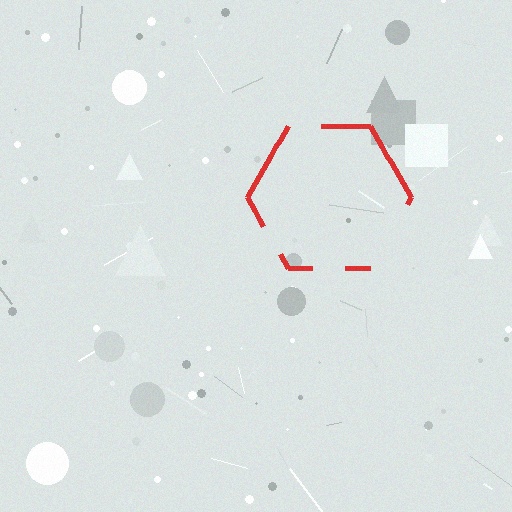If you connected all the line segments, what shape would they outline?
They would outline a hexagon.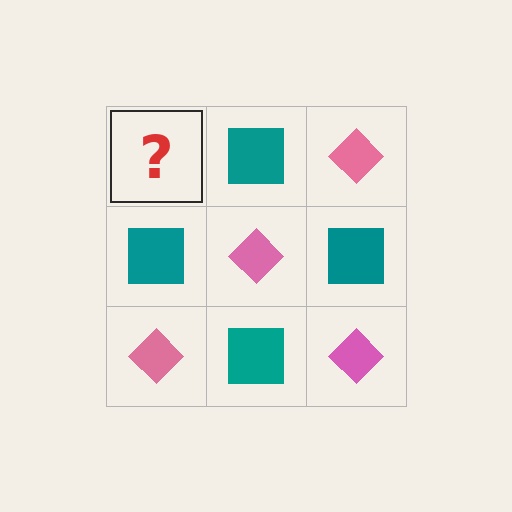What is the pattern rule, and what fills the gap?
The rule is that it alternates pink diamond and teal square in a checkerboard pattern. The gap should be filled with a pink diamond.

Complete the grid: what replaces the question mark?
The question mark should be replaced with a pink diamond.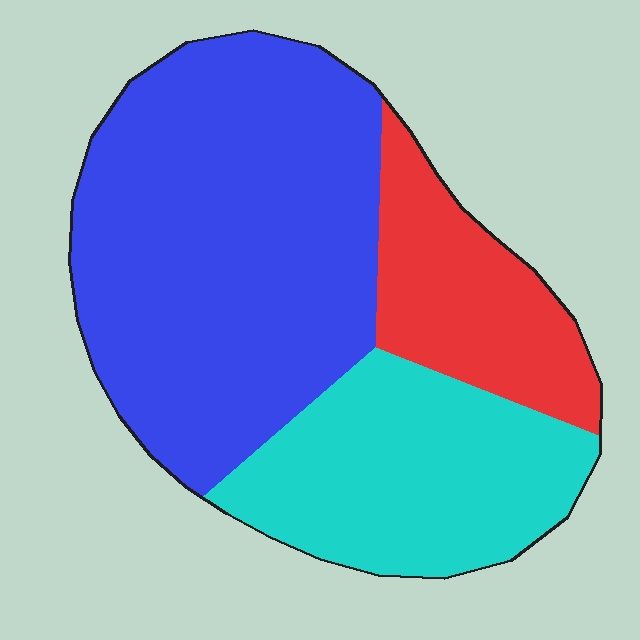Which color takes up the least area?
Red, at roughly 20%.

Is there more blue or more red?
Blue.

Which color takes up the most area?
Blue, at roughly 55%.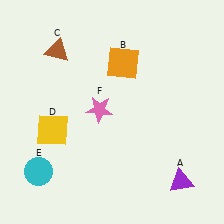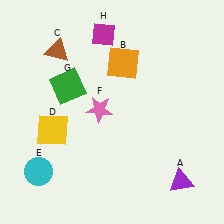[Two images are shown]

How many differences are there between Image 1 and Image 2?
There are 2 differences between the two images.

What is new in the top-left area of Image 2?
A green square (G) was added in the top-left area of Image 2.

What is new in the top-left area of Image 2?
A magenta diamond (H) was added in the top-left area of Image 2.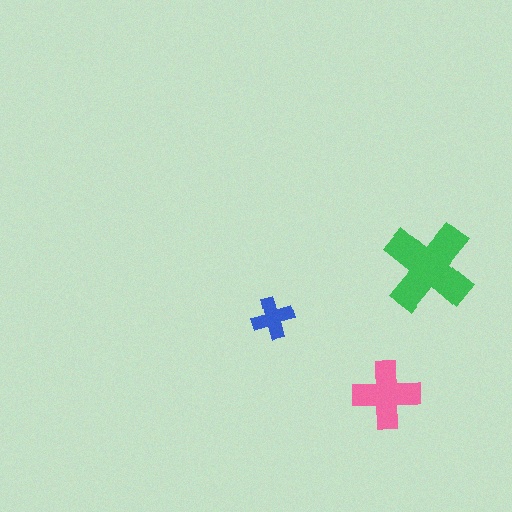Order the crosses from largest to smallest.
the green one, the pink one, the blue one.